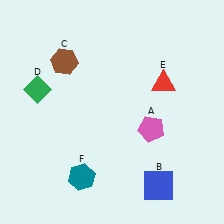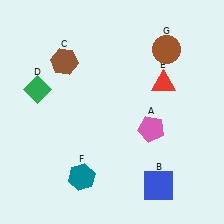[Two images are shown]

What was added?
A brown circle (G) was added in Image 2.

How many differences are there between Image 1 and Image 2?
There is 1 difference between the two images.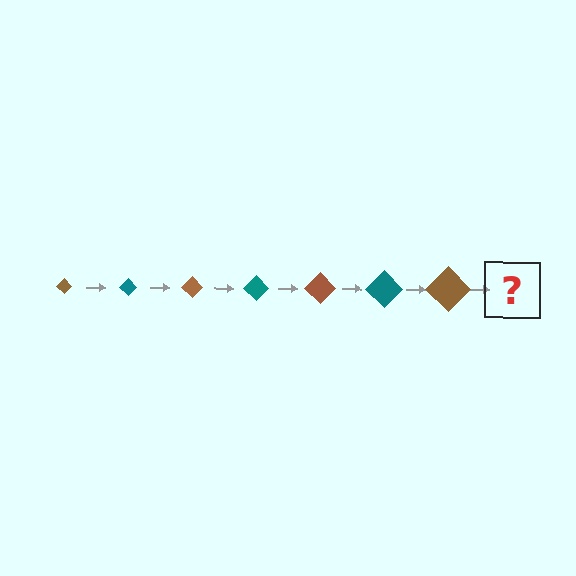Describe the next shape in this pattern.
It should be a teal diamond, larger than the previous one.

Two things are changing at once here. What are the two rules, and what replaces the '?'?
The two rules are that the diamond grows larger each step and the color cycles through brown and teal. The '?' should be a teal diamond, larger than the previous one.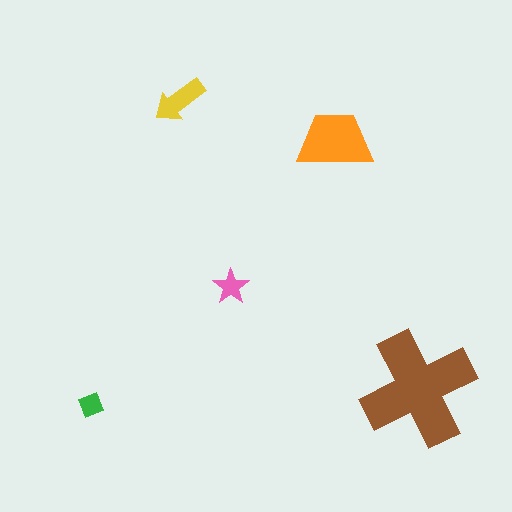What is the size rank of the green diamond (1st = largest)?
5th.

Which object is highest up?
The yellow arrow is topmost.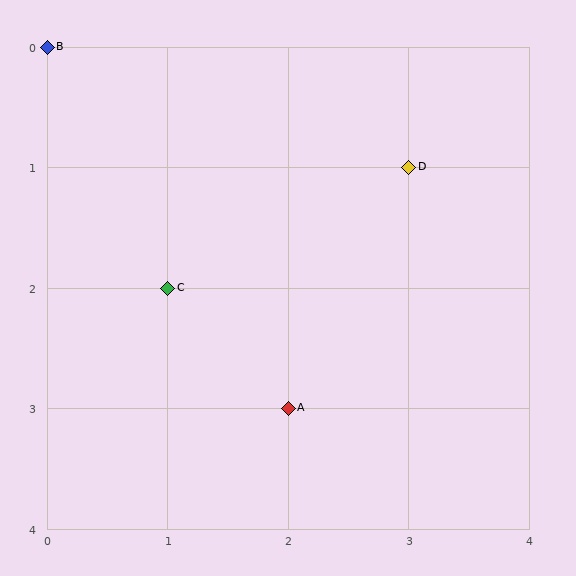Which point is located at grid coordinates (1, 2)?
Point C is at (1, 2).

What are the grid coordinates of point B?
Point B is at grid coordinates (0, 0).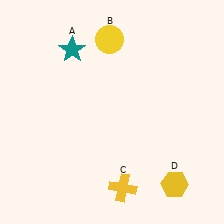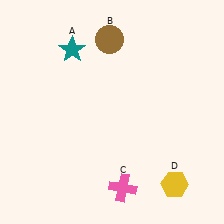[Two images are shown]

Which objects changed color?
B changed from yellow to brown. C changed from yellow to pink.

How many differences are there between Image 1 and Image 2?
There are 2 differences between the two images.